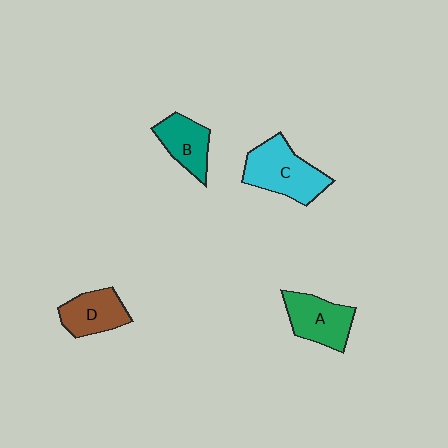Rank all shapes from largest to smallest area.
From largest to smallest: C (cyan), A (green), D (brown), B (teal).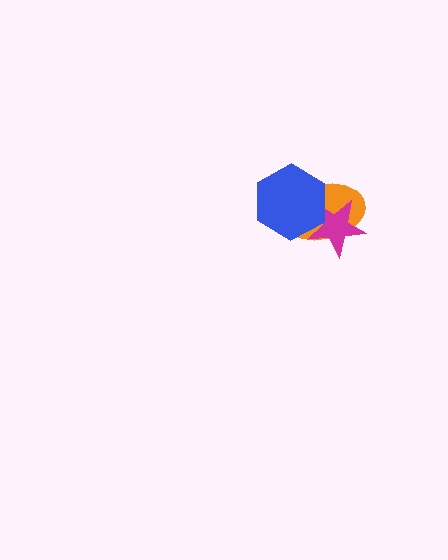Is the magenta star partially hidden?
Yes, it is partially covered by another shape.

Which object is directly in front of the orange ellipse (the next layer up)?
The magenta star is directly in front of the orange ellipse.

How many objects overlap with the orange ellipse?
2 objects overlap with the orange ellipse.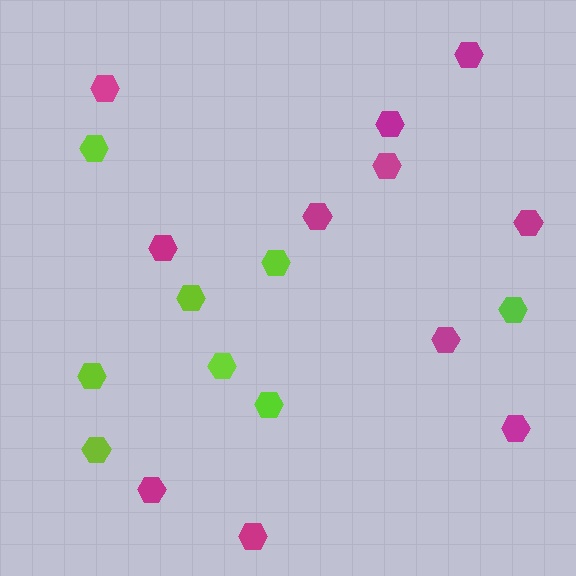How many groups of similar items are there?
There are 2 groups: one group of lime hexagons (8) and one group of magenta hexagons (11).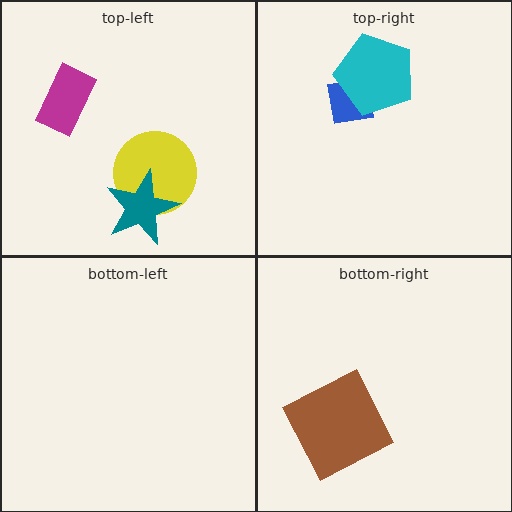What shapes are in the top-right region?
The blue square, the cyan pentagon.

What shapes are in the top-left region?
The magenta rectangle, the yellow circle, the teal star.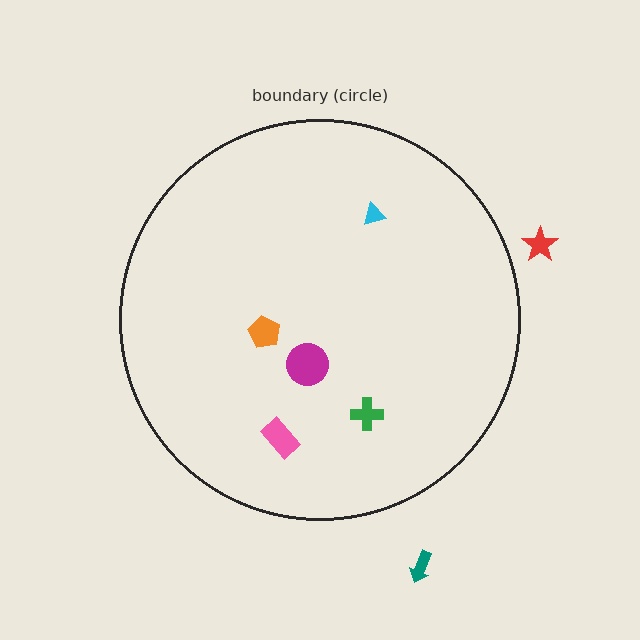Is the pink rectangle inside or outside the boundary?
Inside.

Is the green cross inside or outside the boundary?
Inside.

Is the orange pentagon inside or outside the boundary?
Inside.